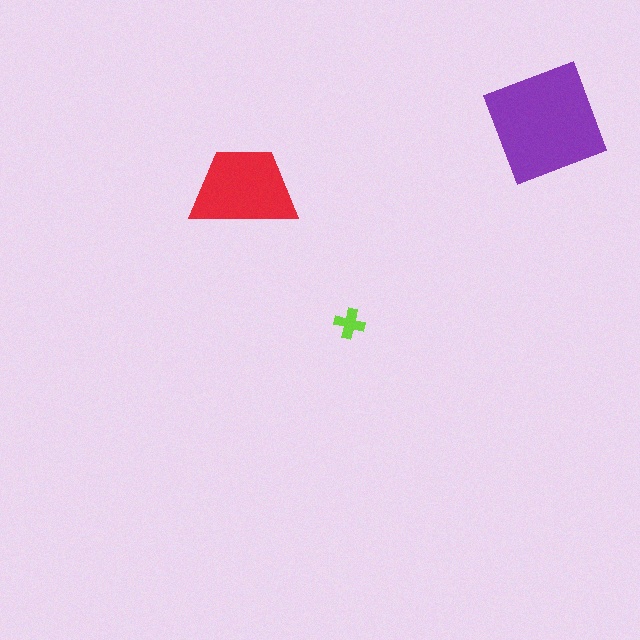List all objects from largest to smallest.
The purple square, the red trapezoid, the lime cross.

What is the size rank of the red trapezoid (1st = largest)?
2nd.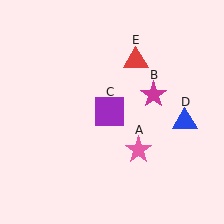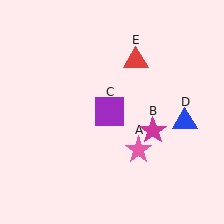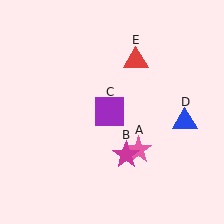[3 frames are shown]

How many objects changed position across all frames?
1 object changed position: magenta star (object B).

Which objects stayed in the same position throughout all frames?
Pink star (object A) and purple square (object C) and blue triangle (object D) and red triangle (object E) remained stationary.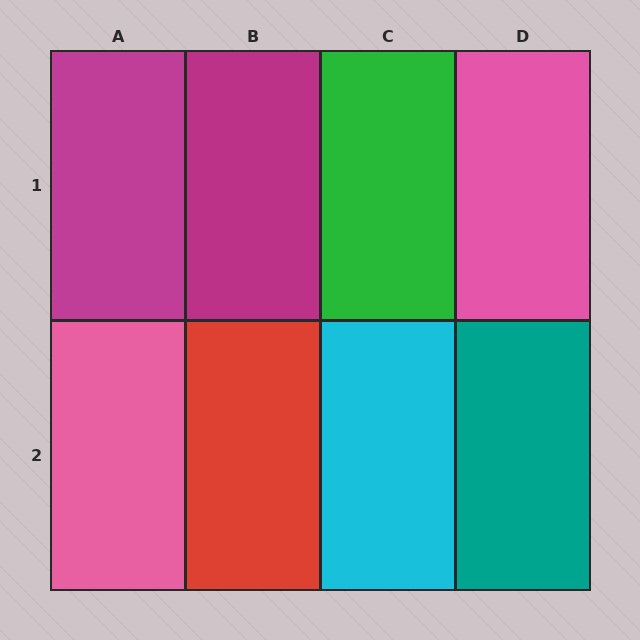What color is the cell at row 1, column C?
Green.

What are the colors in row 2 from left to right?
Pink, red, cyan, teal.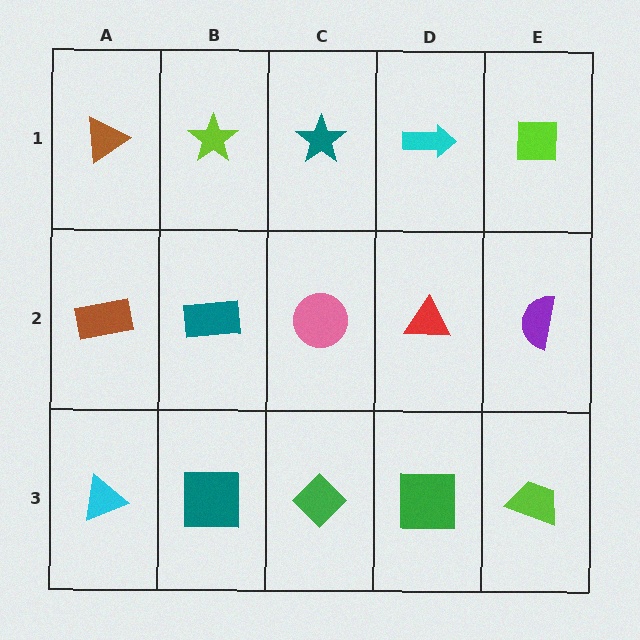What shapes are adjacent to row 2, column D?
A cyan arrow (row 1, column D), a green square (row 3, column D), a pink circle (row 2, column C), a purple semicircle (row 2, column E).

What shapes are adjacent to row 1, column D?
A red triangle (row 2, column D), a teal star (row 1, column C), a lime square (row 1, column E).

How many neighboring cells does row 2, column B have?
4.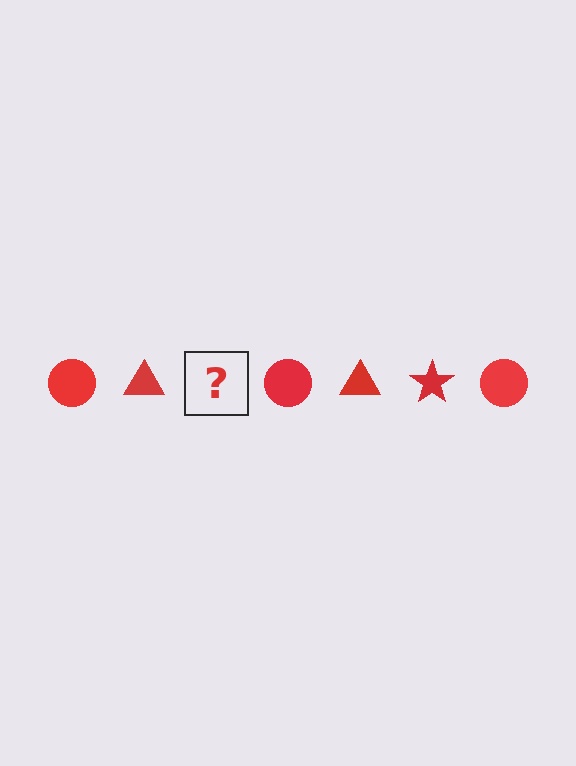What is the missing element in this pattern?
The missing element is a red star.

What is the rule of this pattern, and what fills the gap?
The rule is that the pattern cycles through circle, triangle, star shapes in red. The gap should be filled with a red star.